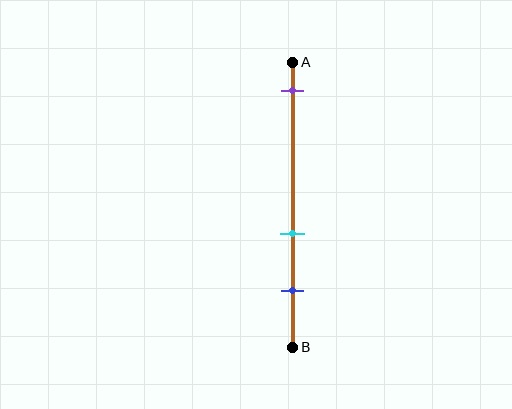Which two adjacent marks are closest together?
The cyan and blue marks are the closest adjacent pair.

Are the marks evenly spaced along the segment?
No, the marks are not evenly spaced.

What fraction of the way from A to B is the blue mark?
The blue mark is approximately 80% (0.8) of the way from A to B.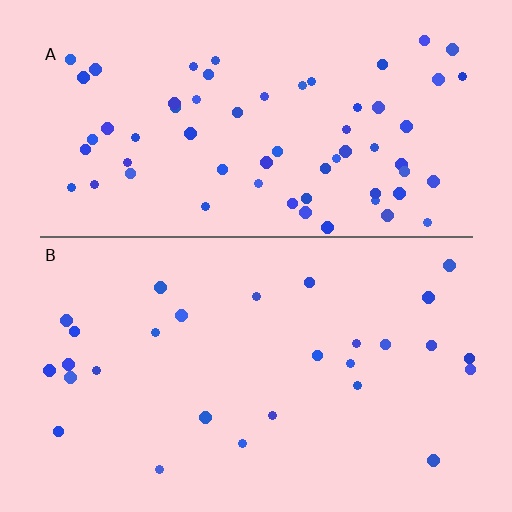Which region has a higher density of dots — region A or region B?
A (the top).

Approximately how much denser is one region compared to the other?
Approximately 2.3× — region A over region B.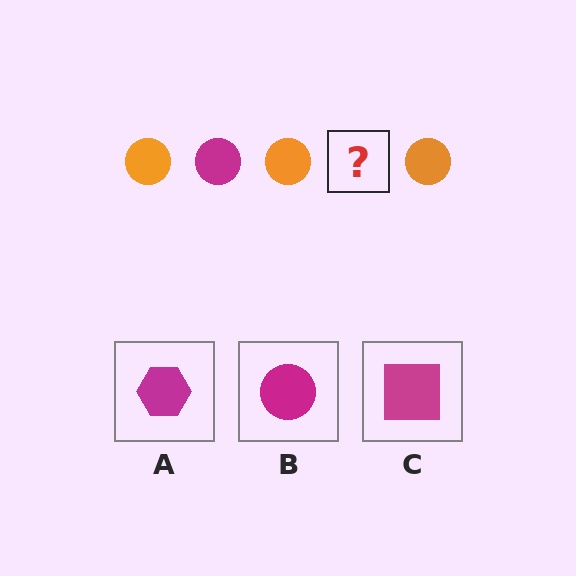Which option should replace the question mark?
Option B.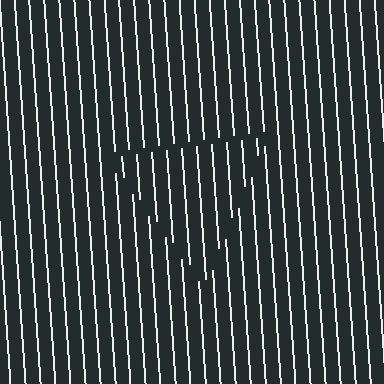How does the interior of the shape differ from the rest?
The interior of the shape contains the same grating, shifted by half a period — the contour is defined by the phase discontinuity where line-ends from the inner and outer gratings abut.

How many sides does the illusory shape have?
3 sides — the line-ends trace a triangle.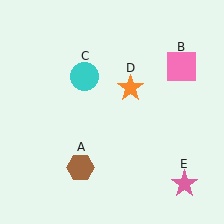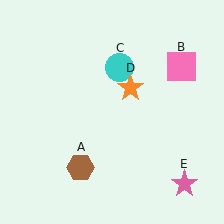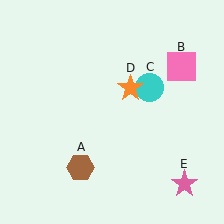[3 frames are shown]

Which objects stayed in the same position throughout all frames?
Brown hexagon (object A) and pink square (object B) and orange star (object D) and pink star (object E) remained stationary.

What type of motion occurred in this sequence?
The cyan circle (object C) rotated clockwise around the center of the scene.